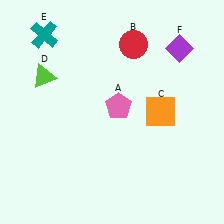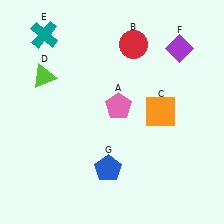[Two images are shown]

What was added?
A blue pentagon (G) was added in Image 2.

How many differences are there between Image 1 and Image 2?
There is 1 difference between the two images.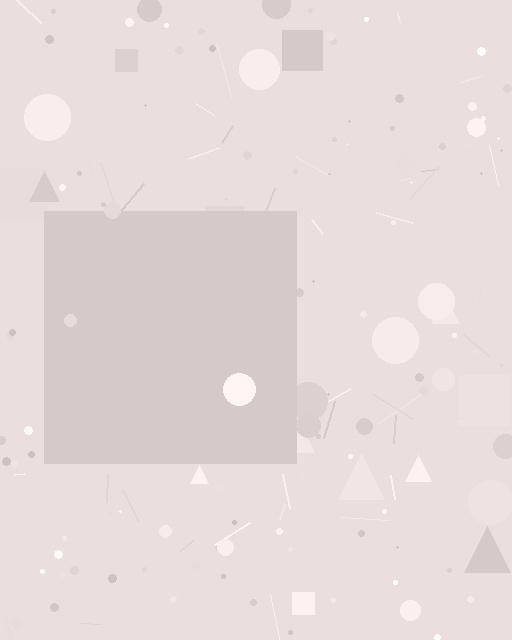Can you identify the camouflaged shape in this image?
The camouflaged shape is a square.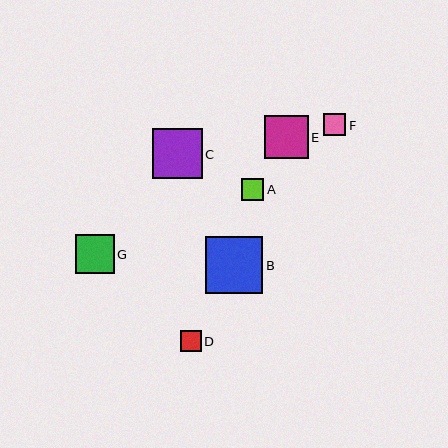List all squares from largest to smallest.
From largest to smallest: B, C, E, G, A, F, D.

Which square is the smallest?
Square D is the smallest with a size of approximately 21 pixels.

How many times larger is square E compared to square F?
Square E is approximately 2.0 times the size of square F.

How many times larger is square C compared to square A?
Square C is approximately 2.3 times the size of square A.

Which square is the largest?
Square B is the largest with a size of approximately 57 pixels.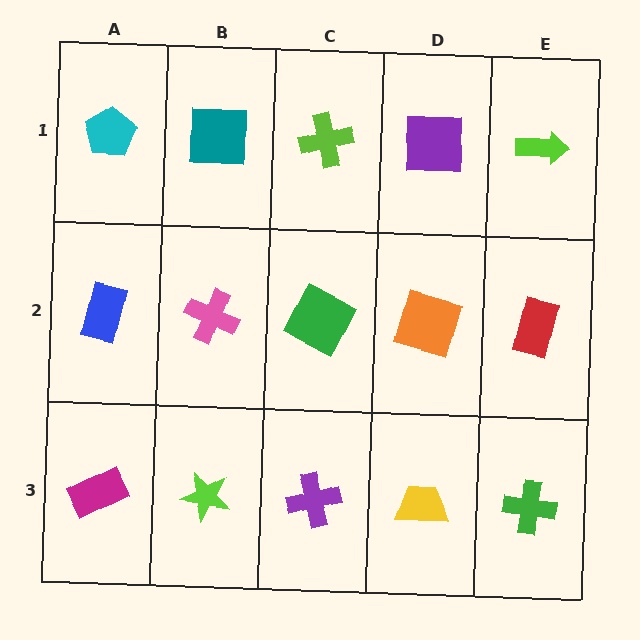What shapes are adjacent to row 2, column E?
A lime arrow (row 1, column E), a green cross (row 3, column E), an orange square (row 2, column D).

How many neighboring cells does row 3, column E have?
2.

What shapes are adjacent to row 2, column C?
A lime cross (row 1, column C), a purple cross (row 3, column C), a pink cross (row 2, column B), an orange square (row 2, column D).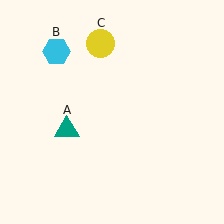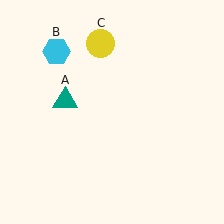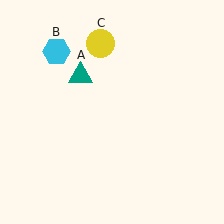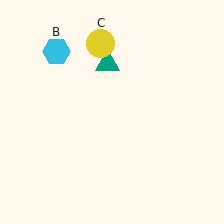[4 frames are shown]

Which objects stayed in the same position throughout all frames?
Cyan hexagon (object B) and yellow circle (object C) remained stationary.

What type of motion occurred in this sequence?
The teal triangle (object A) rotated clockwise around the center of the scene.